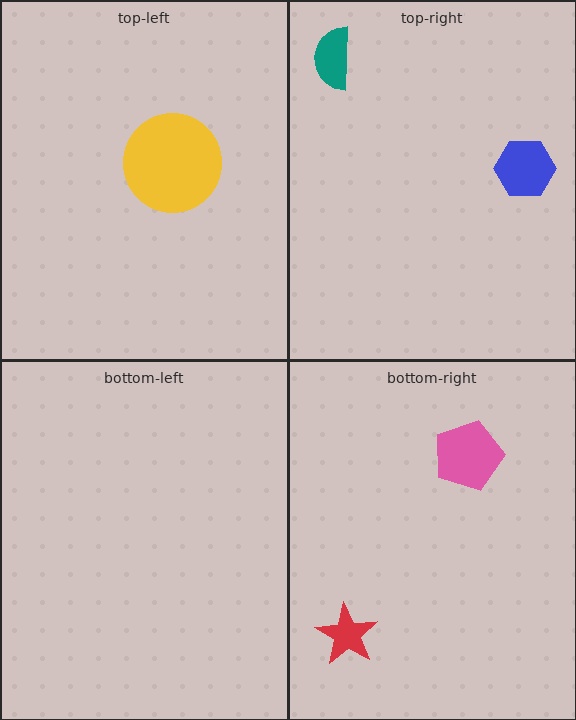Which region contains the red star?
The bottom-right region.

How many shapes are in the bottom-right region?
2.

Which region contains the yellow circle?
The top-left region.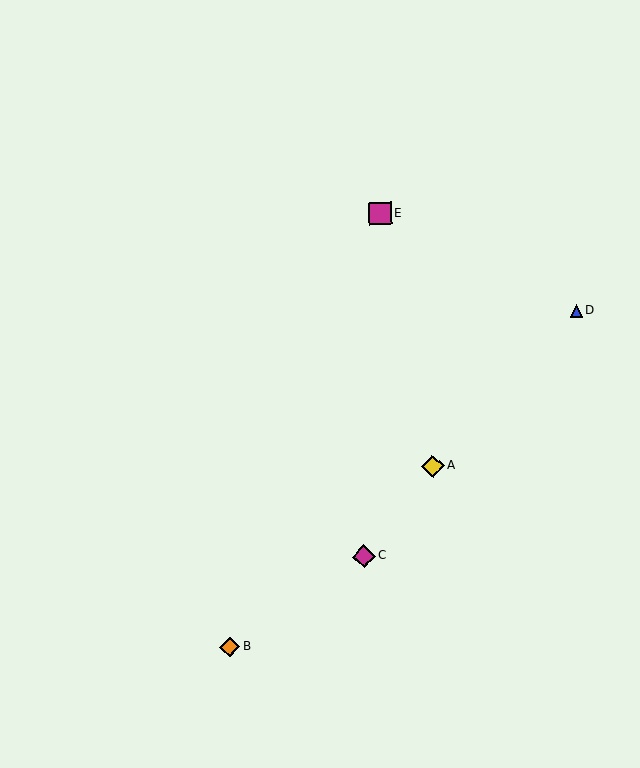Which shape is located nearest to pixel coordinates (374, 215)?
The magenta square (labeled E) at (380, 214) is nearest to that location.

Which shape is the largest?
The magenta diamond (labeled C) is the largest.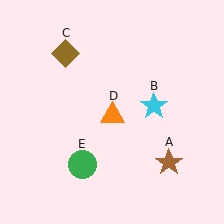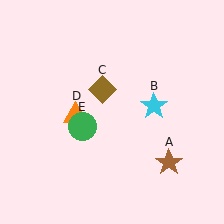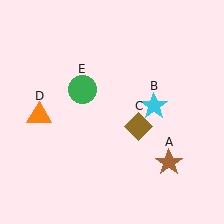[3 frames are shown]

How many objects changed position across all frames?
3 objects changed position: brown diamond (object C), orange triangle (object D), green circle (object E).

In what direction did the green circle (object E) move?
The green circle (object E) moved up.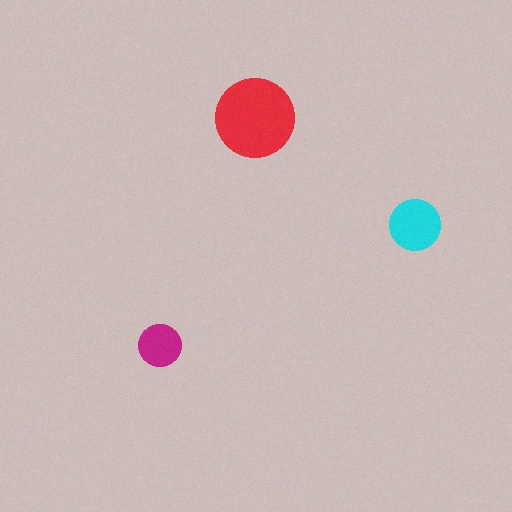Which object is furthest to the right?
The cyan circle is rightmost.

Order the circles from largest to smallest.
the red one, the cyan one, the magenta one.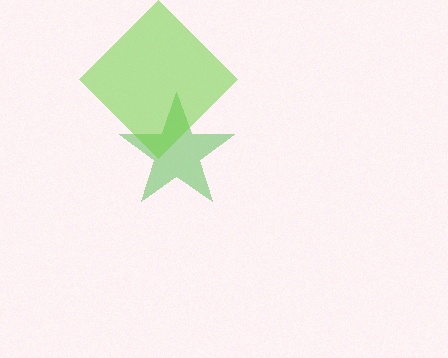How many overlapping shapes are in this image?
There are 2 overlapping shapes in the image.